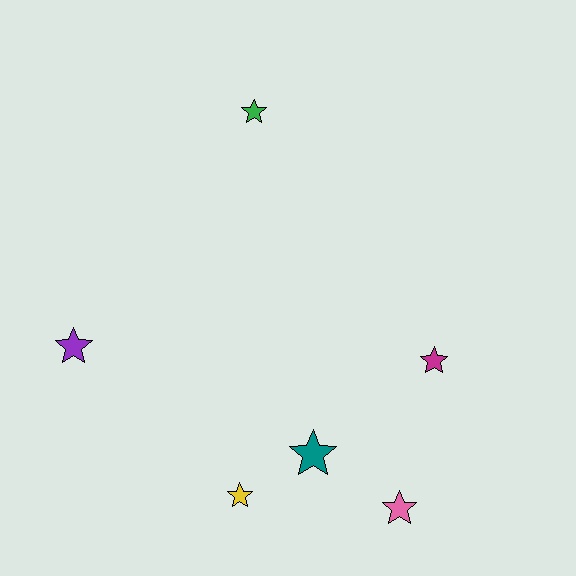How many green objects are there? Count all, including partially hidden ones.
There is 1 green object.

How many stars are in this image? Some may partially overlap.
There are 6 stars.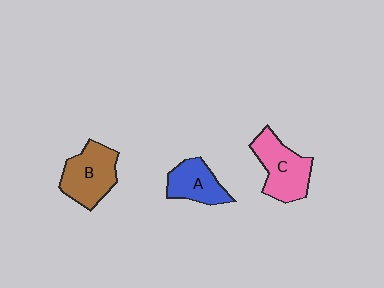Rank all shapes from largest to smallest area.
From largest to smallest: C (pink), B (brown), A (blue).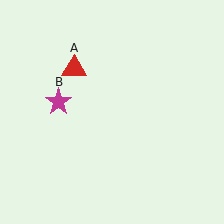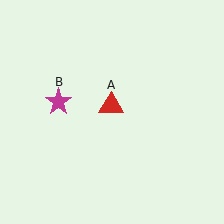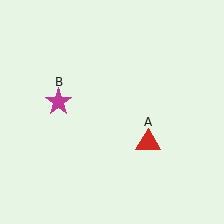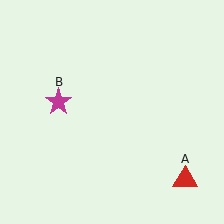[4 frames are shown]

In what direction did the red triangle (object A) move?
The red triangle (object A) moved down and to the right.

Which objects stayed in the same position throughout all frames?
Magenta star (object B) remained stationary.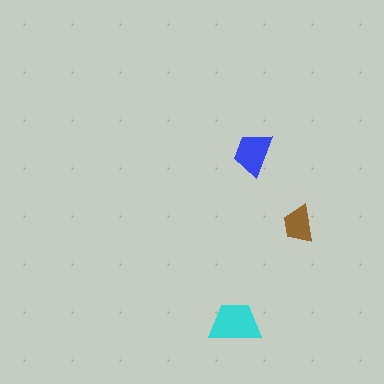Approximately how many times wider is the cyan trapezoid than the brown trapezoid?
About 1.5 times wider.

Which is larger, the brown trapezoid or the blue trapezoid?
The blue one.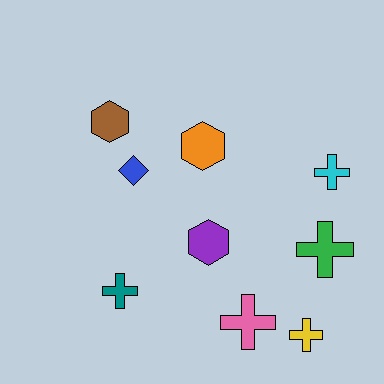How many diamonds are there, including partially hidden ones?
There is 1 diamond.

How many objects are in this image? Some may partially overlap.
There are 9 objects.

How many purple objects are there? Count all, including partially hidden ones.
There is 1 purple object.